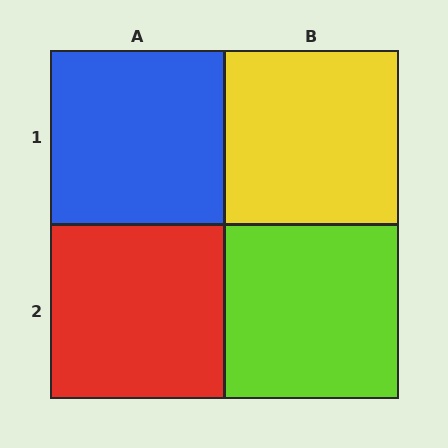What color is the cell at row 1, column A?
Blue.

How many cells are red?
1 cell is red.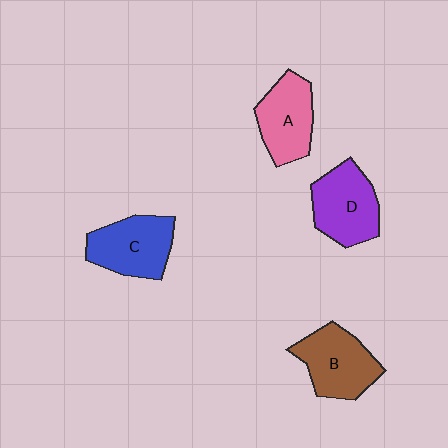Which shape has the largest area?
Shape B (brown).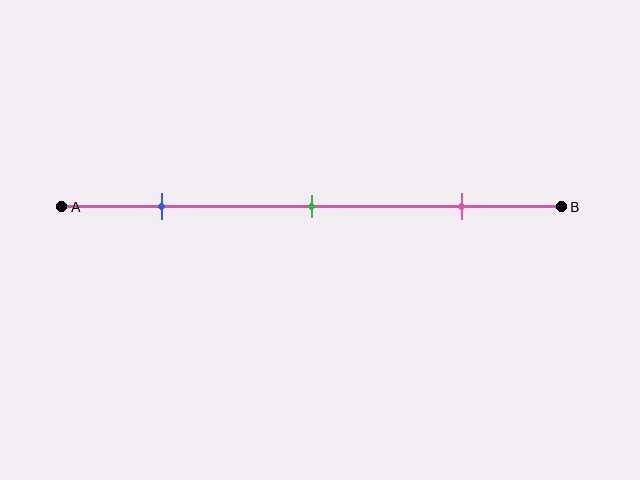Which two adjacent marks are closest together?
The blue and green marks are the closest adjacent pair.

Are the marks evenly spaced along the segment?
Yes, the marks are approximately evenly spaced.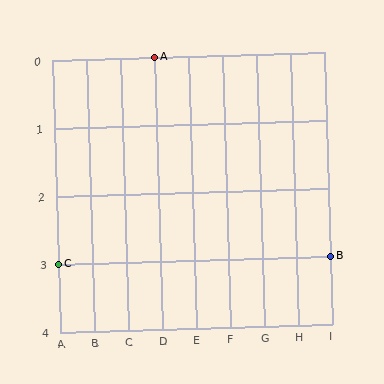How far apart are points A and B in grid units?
Points A and B are 5 columns and 3 rows apart (about 5.8 grid units diagonally).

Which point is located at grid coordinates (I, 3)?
Point B is at (I, 3).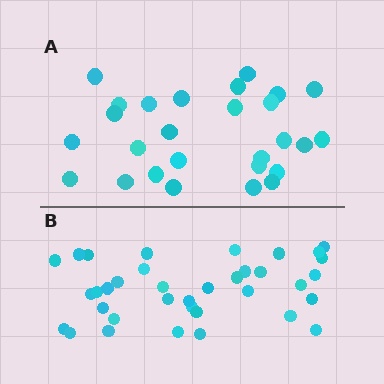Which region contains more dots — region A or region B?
Region B (the bottom region) has more dots.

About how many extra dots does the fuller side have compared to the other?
Region B has roughly 8 or so more dots than region A.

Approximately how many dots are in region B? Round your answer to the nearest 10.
About 40 dots. (The exact count is 36, which rounds to 40.)